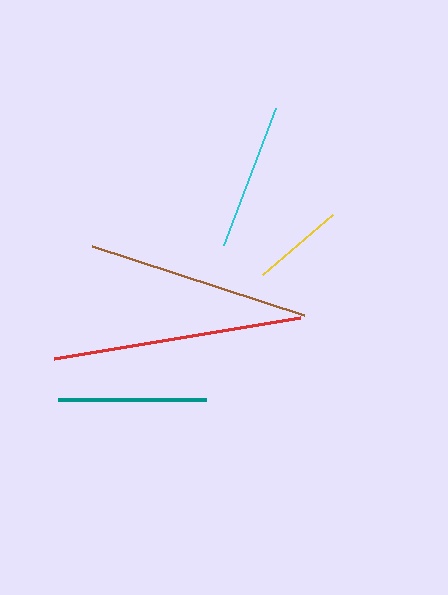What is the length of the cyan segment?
The cyan segment is approximately 146 pixels long.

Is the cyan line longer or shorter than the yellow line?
The cyan line is longer than the yellow line.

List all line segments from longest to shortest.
From longest to shortest: red, brown, teal, cyan, yellow.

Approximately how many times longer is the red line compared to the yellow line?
The red line is approximately 2.7 times the length of the yellow line.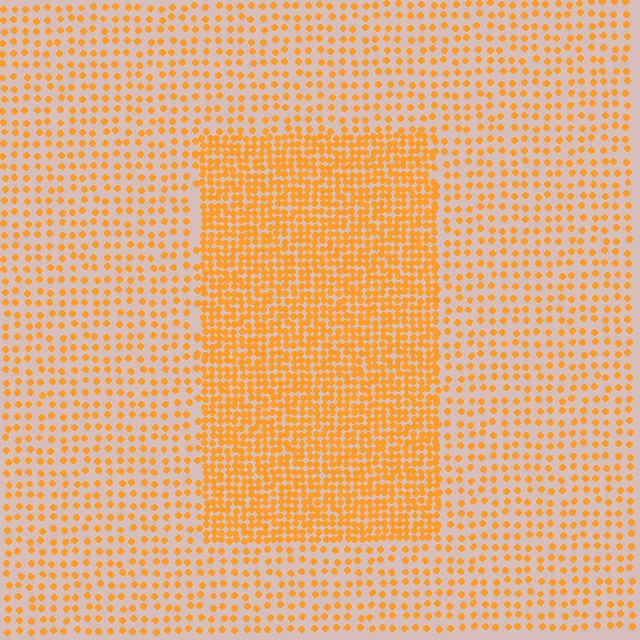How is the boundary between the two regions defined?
The boundary is defined by a change in element density (approximately 2.3x ratio). All elements are the same color, size, and shape.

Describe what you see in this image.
The image contains small orange elements arranged at two different densities. A rectangle-shaped region is visible where the elements are more densely packed than the surrounding area.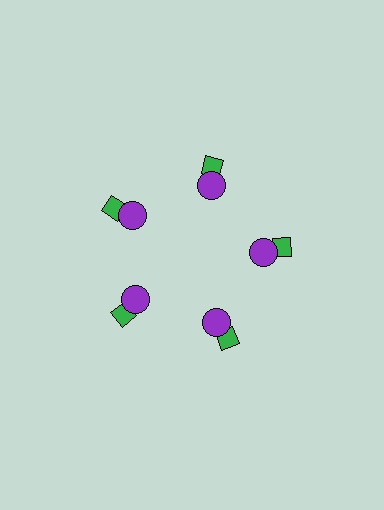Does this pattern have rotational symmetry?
Yes, this pattern has 5-fold rotational symmetry. It looks the same after rotating 72 degrees around the center.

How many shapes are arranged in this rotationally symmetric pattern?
There are 10 shapes, arranged in 5 groups of 2.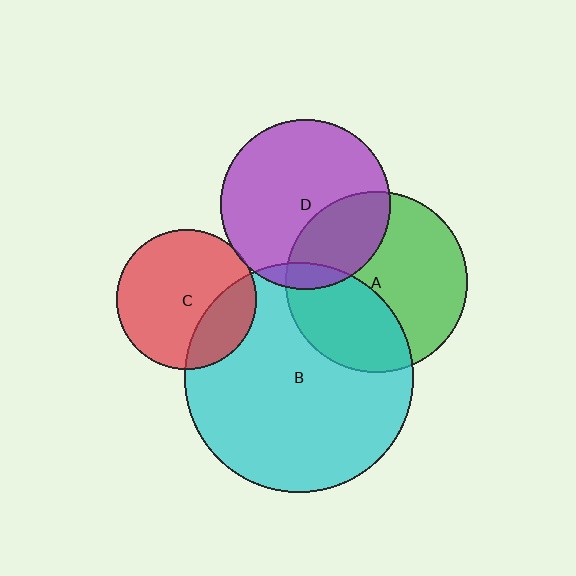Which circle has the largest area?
Circle B (cyan).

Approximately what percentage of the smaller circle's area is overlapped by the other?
Approximately 10%.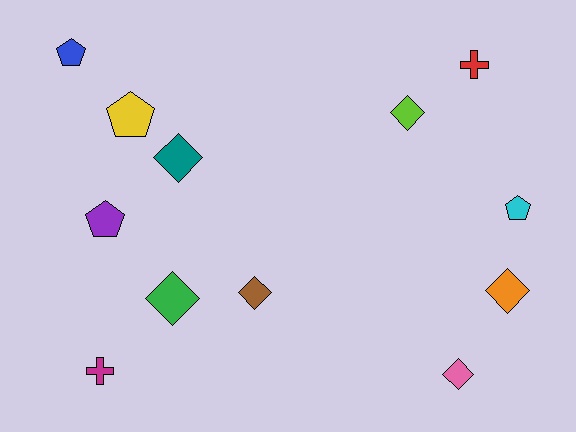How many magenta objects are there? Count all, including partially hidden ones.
There is 1 magenta object.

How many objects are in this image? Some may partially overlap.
There are 12 objects.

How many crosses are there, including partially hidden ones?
There are 2 crosses.